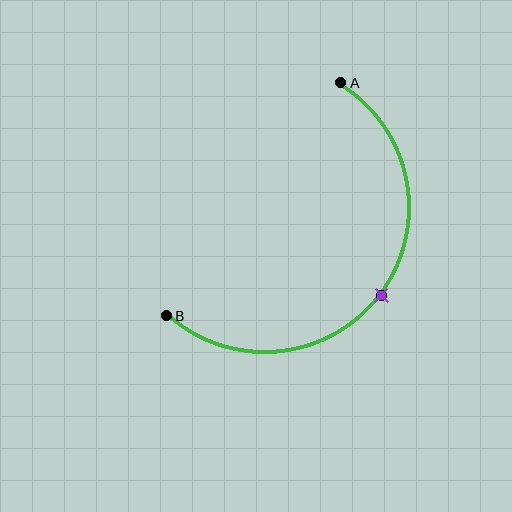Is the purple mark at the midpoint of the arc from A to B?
Yes. The purple mark lies on the arc at equal arc-length from both A and B — it is the arc midpoint.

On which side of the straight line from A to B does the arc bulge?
The arc bulges below and to the right of the straight line connecting A and B.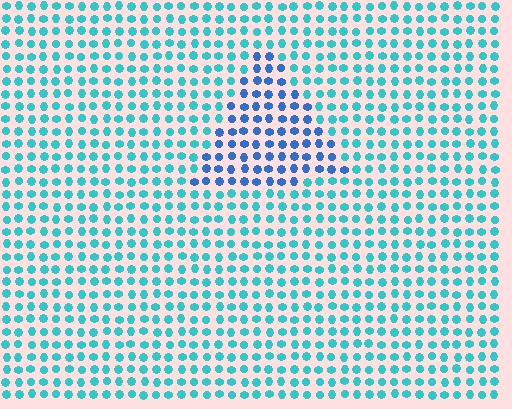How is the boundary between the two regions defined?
The boundary is defined purely by a slight shift in hue (about 36 degrees). Spacing, size, and orientation are identical on both sides.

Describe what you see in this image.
The image is filled with small cyan elements in a uniform arrangement. A triangle-shaped region is visible where the elements are tinted to a slightly different hue, forming a subtle color boundary.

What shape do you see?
I see a triangle.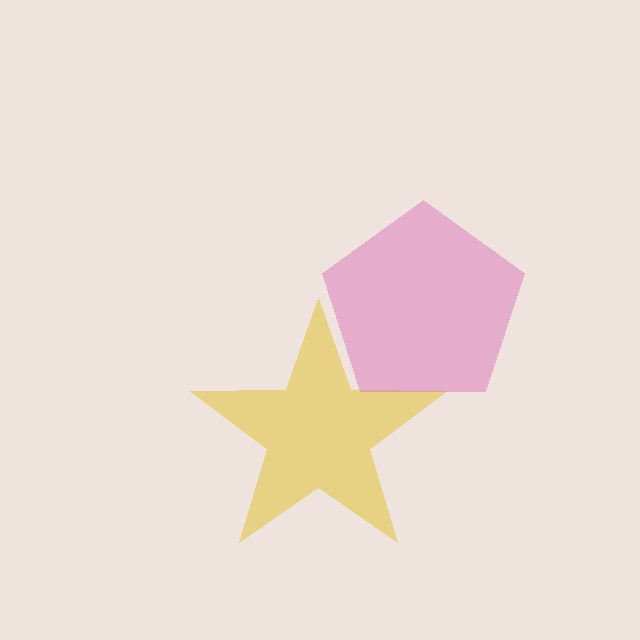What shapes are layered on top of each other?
The layered shapes are: a yellow star, a pink pentagon.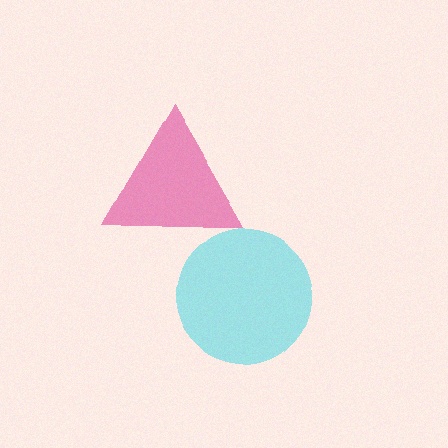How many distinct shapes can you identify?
There are 2 distinct shapes: a cyan circle, a magenta triangle.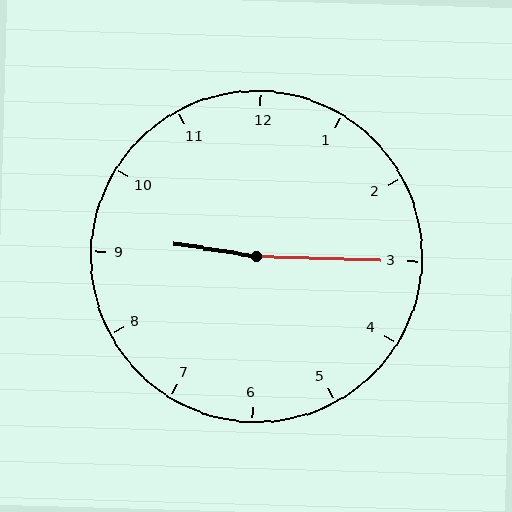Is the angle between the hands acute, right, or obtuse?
It is obtuse.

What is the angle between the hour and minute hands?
Approximately 172 degrees.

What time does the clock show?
9:15.